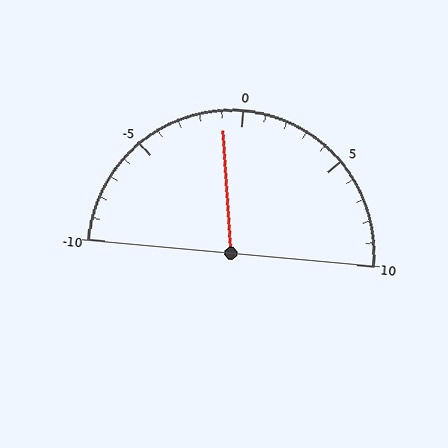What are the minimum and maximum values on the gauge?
The gauge ranges from -10 to 10.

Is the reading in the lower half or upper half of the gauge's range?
The reading is in the lower half of the range (-10 to 10).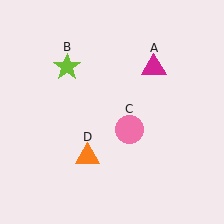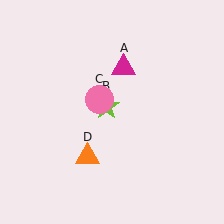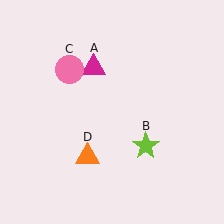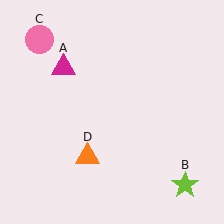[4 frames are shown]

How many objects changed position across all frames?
3 objects changed position: magenta triangle (object A), lime star (object B), pink circle (object C).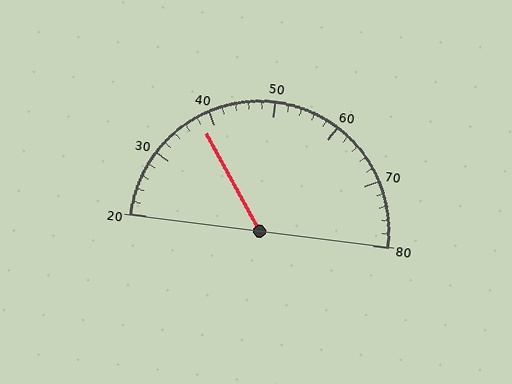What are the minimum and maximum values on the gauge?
The gauge ranges from 20 to 80.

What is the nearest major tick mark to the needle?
The nearest major tick mark is 40.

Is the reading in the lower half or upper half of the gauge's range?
The reading is in the lower half of the range (20 to 80).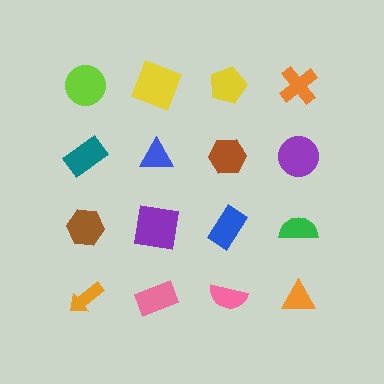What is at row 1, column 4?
An orange cross.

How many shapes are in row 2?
4 shapes.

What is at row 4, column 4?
An orange triangle.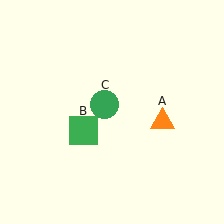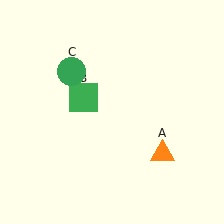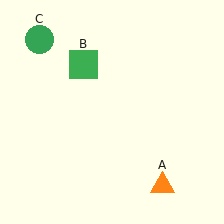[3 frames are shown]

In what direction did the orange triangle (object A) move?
The orange triangle (object A) moved down.